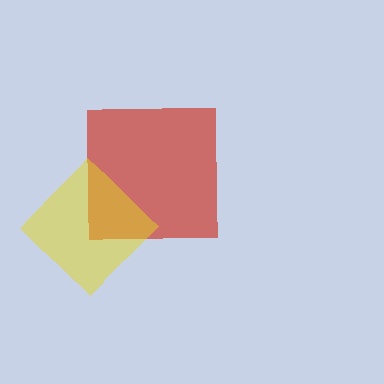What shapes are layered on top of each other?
The layered shapes are: a red square, a yellow diamond.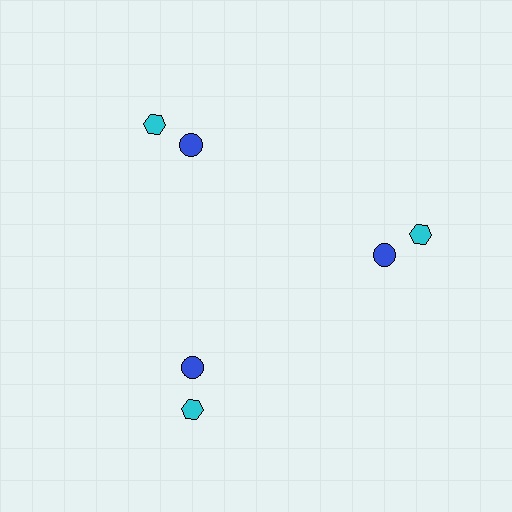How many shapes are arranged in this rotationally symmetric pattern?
There are 6 shapes, arranged in 3 groups of 2.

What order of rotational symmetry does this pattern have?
This pattern has 3-fold rotational symmetry.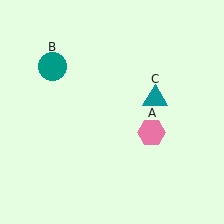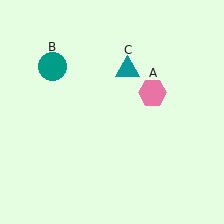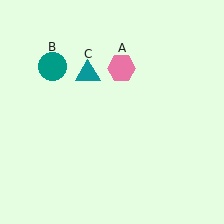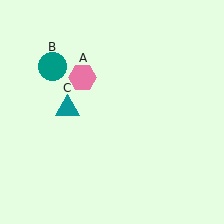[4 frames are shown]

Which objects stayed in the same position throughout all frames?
Teal circle (object B) remained stationary.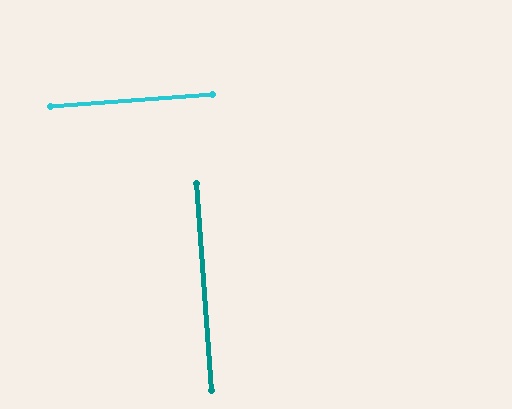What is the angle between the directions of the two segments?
Approximately 90 degrees.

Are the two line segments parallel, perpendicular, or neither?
Perpendicular — they meet at approximately 90°.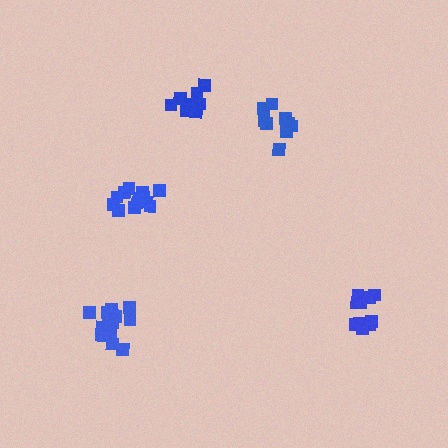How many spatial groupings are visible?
There are 5 spatial groupings.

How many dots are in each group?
Group 1: 13 dots, Group 2: 9 dots, Group 3: 15 dots, Group 4: 11 dots, Group 5: 10 dots (58 total).